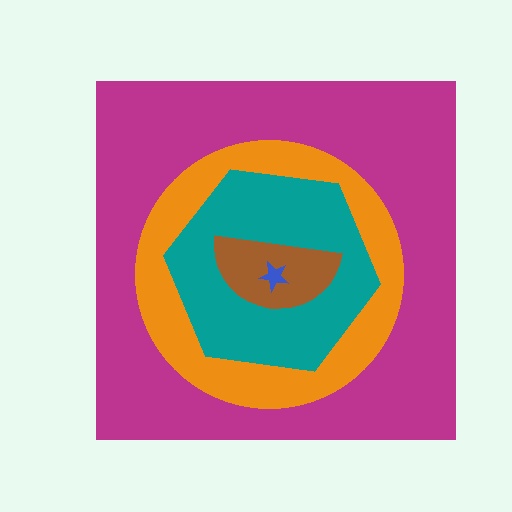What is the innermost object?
The blue star.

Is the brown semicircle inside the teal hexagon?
Yes.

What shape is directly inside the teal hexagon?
The brown semicircle.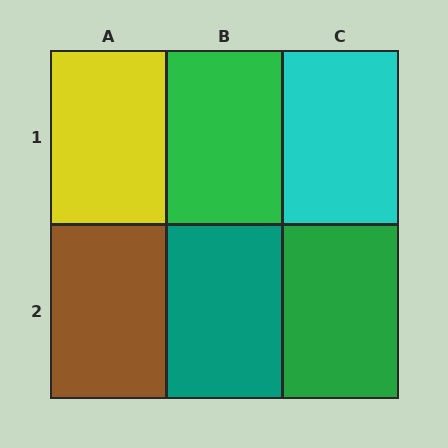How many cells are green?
2 cells are green.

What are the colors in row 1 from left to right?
Yellow, green, cyan.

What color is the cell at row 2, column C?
Green.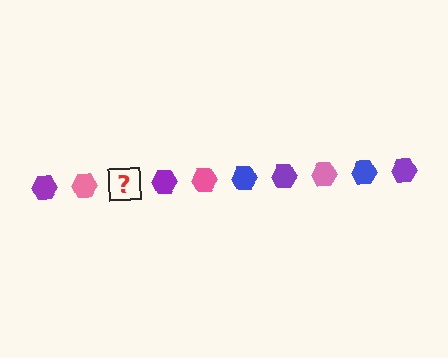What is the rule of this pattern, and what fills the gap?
The rule is that the pattern cycles through purple, pink, blue hexagons. The gap should be filled with a blue hexagon.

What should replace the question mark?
The question mark should be replaced with a blue hexagon.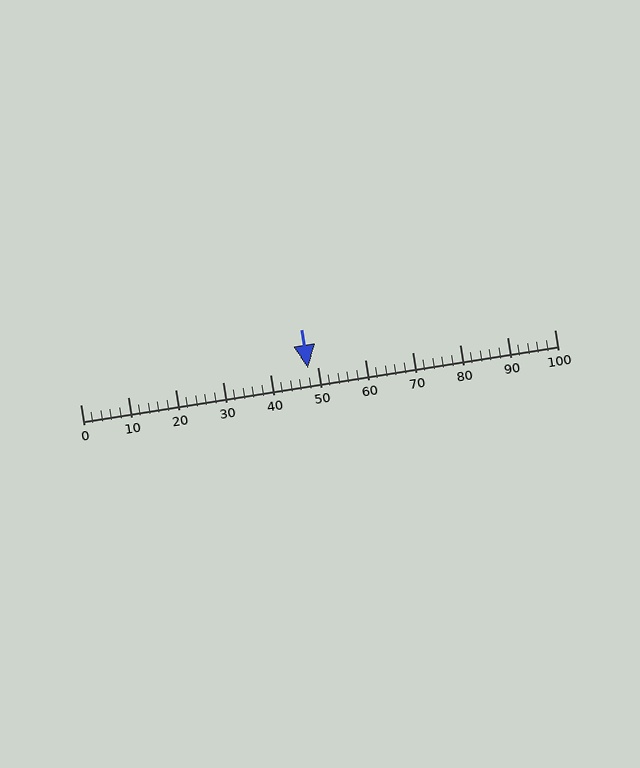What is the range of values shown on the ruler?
The ruler shows values from 0 to 100.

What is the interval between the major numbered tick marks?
The major tick marks are spaced 10 units apart.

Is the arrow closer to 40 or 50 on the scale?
The arrow is closer to 50.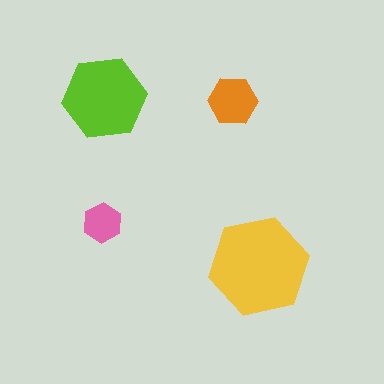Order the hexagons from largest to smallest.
the yellow one, the lime one, the orange one, the pink one.